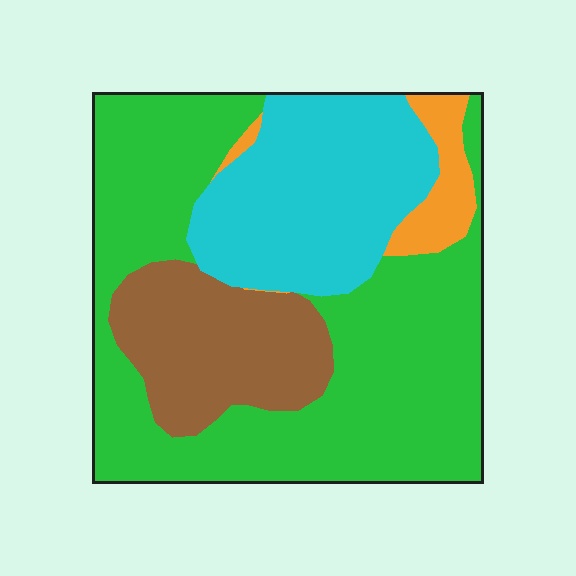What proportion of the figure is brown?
Brown covers roughly 20% of the figure.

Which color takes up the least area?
Orange, at roughly 5%.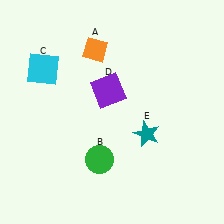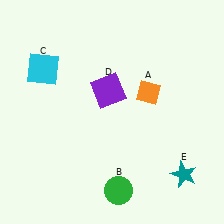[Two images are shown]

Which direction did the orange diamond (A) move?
The orange diamond (A) moved right.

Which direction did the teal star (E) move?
The teal star (E) moved down.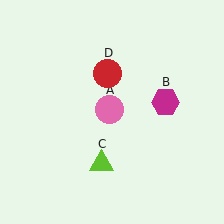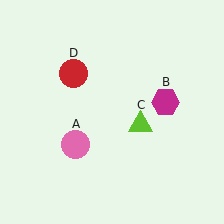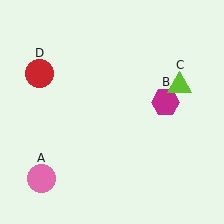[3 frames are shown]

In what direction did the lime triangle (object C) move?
The lime triangle (object C) moved up and to the right.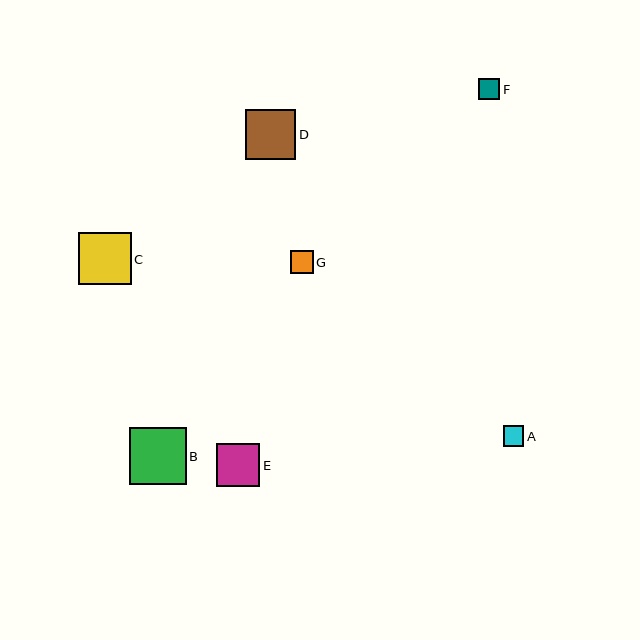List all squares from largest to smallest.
From largest to smallest: B, C, D, E, G, F, A.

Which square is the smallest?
Square A is the smallest with a size of approximately 21 pixels.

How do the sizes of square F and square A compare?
Square F and square A are approximately the same size.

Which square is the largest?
Square B is the largest with a size of approximately 57 pixels.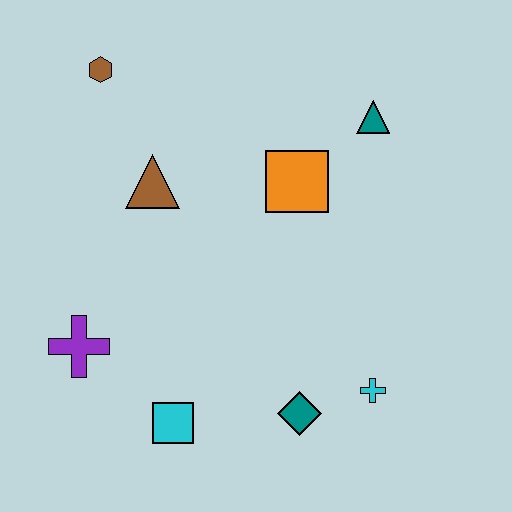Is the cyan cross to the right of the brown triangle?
Yes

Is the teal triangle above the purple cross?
Yes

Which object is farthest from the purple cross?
The teal triangle is farthest from the purple cross.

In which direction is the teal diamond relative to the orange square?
The teal diamond is below the orange square.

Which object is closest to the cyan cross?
The teal diamond is closest to the cyan cross.